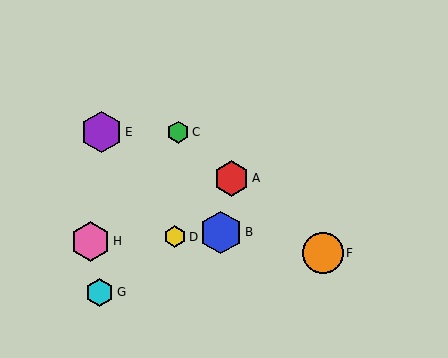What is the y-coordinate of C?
Object C is at y≈132.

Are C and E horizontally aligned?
Yes, both are at y≈132.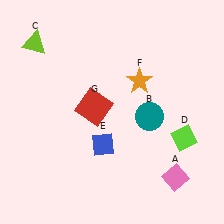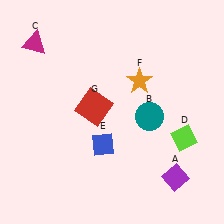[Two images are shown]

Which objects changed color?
A changed from pink to purple. C changed from lime to magenta.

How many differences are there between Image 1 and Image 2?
There are 2 differences between the two images.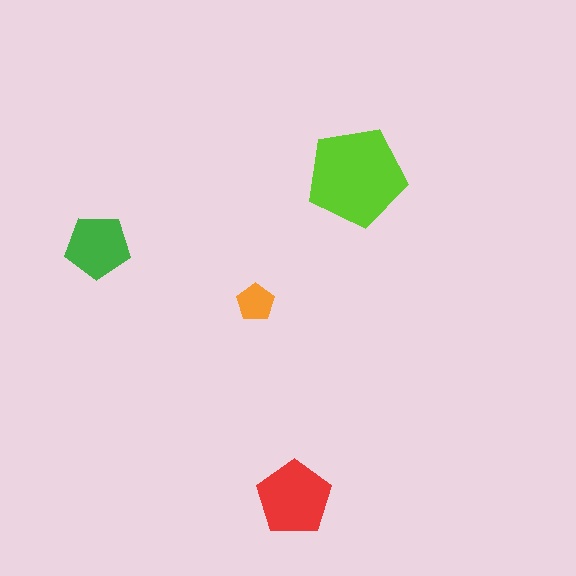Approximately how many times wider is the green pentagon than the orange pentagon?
About 1.5 times wider.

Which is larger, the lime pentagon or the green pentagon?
The lime one.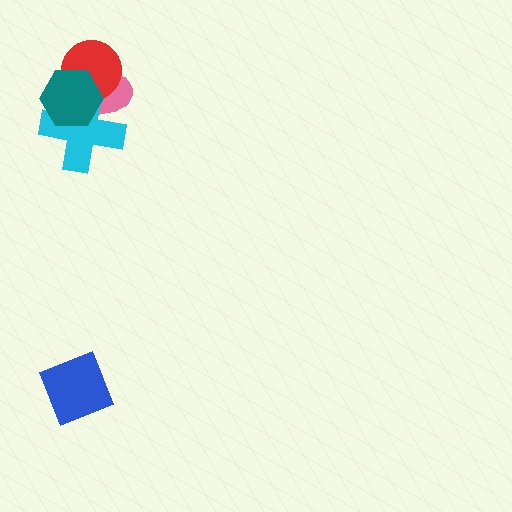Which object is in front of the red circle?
The teal hexagon is in front of the red circle.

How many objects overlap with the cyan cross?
3 objects overlap with the cyan cross.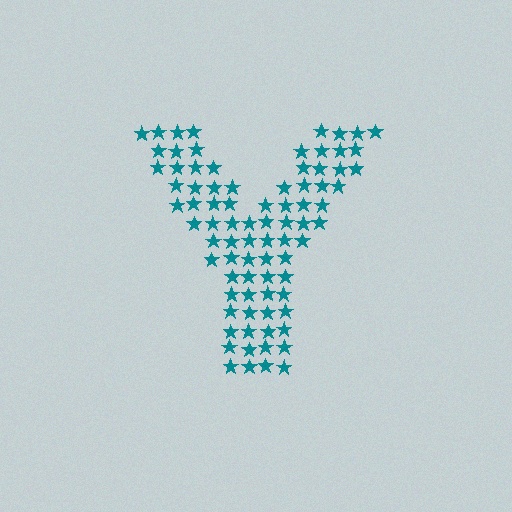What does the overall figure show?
The overall figure shows the letter Y.